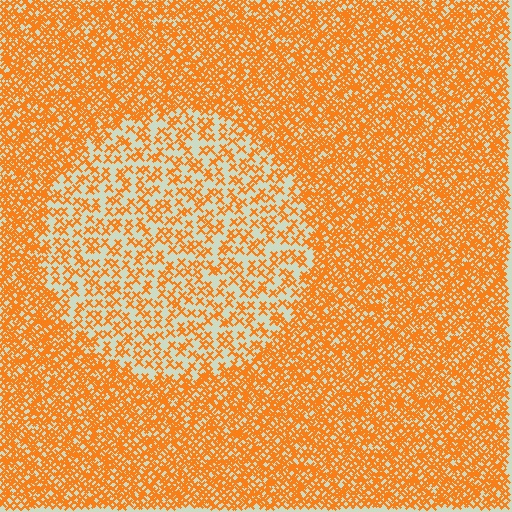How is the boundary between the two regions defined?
The boundary is defined by a change in element density (approximately 2.4x ratio). All elements are the same color, size, and shape.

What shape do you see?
I see a circle.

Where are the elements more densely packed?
The elements are more densely packed outside the circle boundary.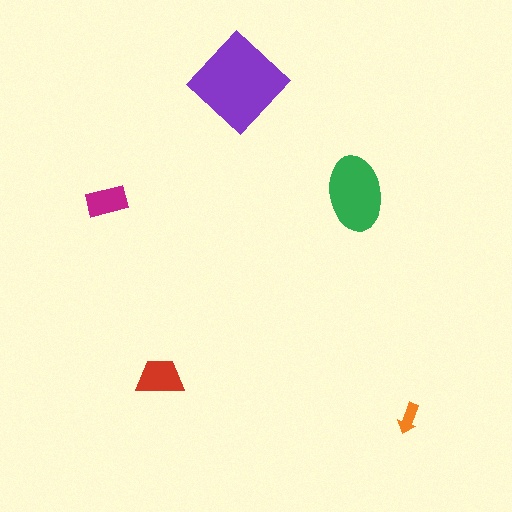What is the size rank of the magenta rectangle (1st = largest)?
4th.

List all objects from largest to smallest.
The purple diamond, the green ellipse, the red trapezoid, the magenta rectangle, the orange arrow.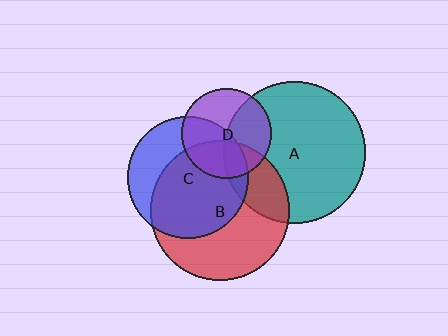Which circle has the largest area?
Circle A (teal).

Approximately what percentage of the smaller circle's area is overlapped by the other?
Approximately 65%.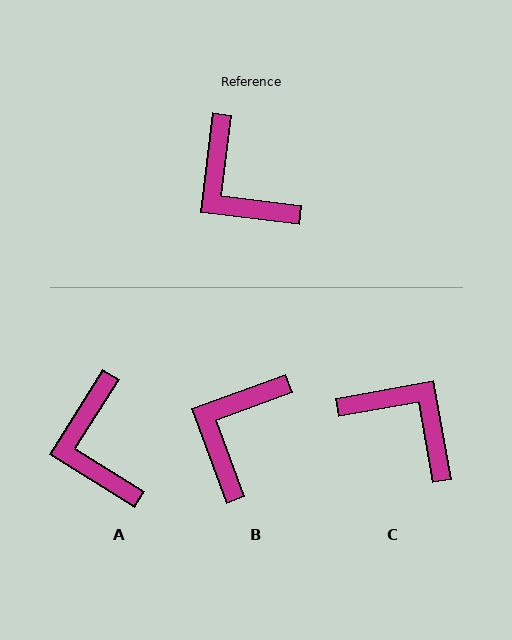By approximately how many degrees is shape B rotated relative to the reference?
Approximately 63 degrees clockwise.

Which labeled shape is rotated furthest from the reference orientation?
C, about 163 degrees away.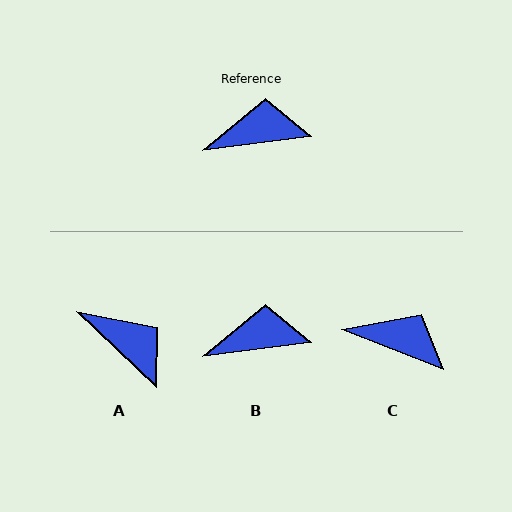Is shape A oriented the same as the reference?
No, it is off by about 51 degrees.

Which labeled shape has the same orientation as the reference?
B.